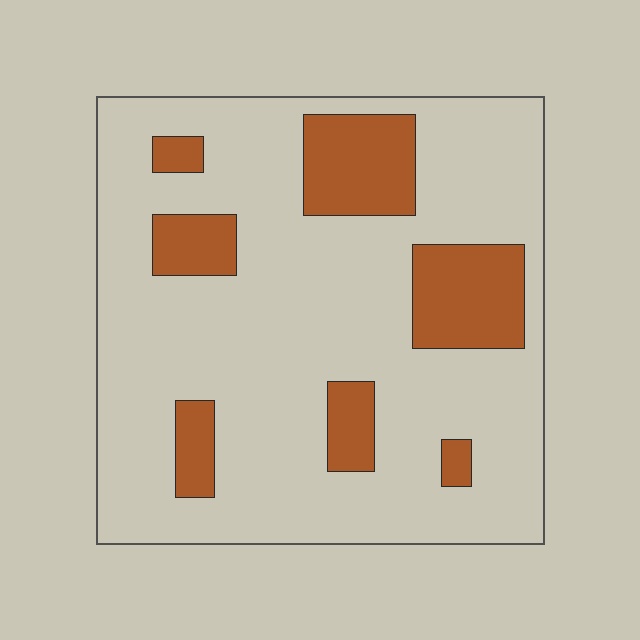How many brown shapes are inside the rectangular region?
7.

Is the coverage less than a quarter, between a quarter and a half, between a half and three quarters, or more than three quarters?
Less than a quarter.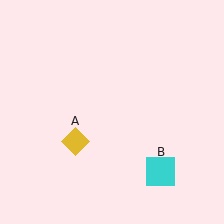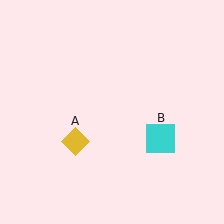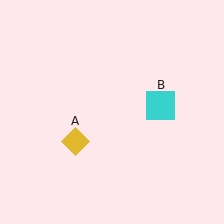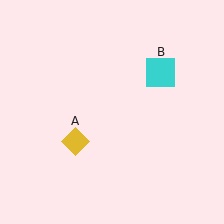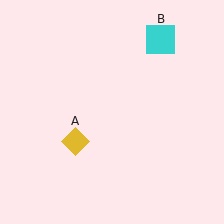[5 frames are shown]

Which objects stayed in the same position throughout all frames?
Yellow diamond (object A) remained stationary.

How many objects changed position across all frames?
1 object changed position: cyan square (object B).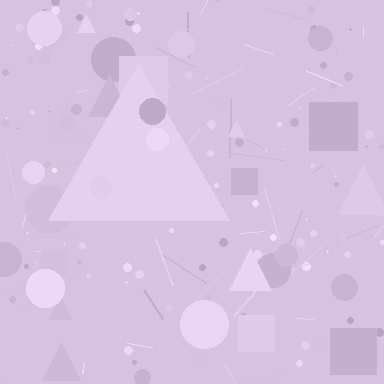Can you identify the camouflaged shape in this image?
The camouflaged shape is a triangle.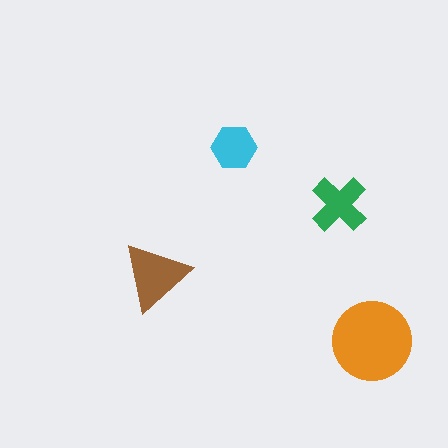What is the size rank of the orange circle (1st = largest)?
1st.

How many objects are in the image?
There are 4 objects in the image.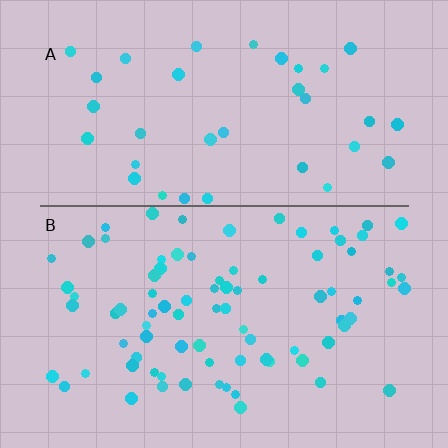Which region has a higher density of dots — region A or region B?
B (the bottom).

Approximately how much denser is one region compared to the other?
Approximately 2.3× — region B over region A.